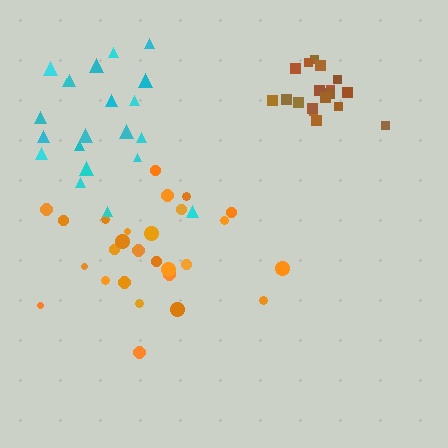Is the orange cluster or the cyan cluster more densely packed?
Cyan.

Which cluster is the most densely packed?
Brown.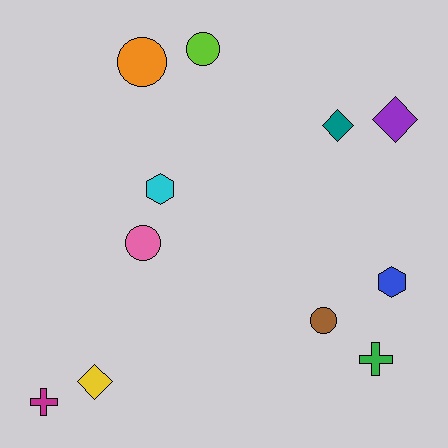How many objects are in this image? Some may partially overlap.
There are 11 objects.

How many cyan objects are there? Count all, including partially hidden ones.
There is 1 cyan object.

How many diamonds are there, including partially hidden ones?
There are 3 diamonds.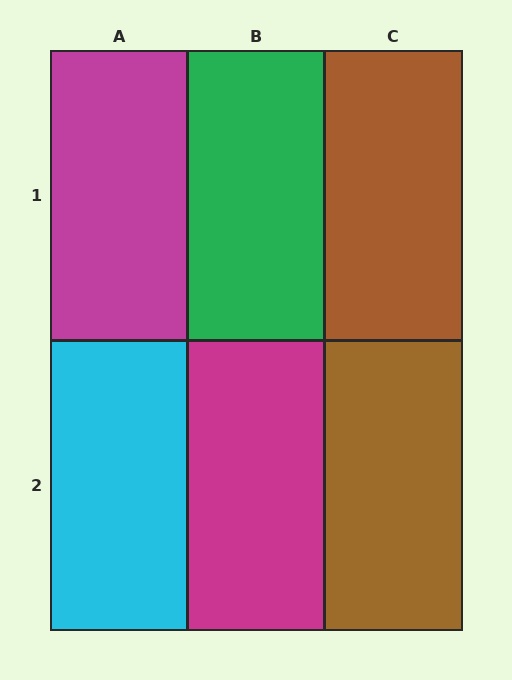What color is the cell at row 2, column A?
Cyan.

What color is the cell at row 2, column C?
Brown.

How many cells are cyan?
1 cell is cyan.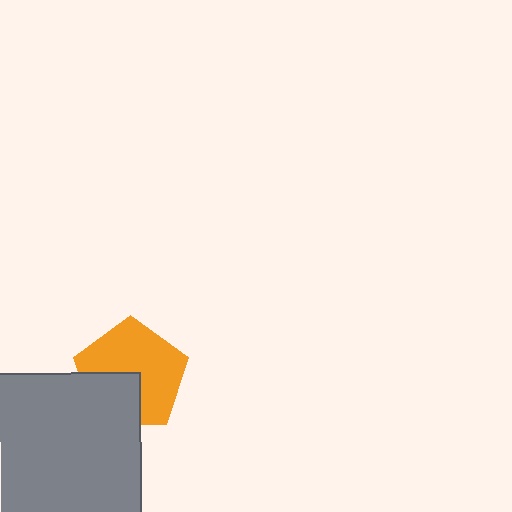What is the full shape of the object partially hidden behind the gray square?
The partially hidden object is an orange pentagon.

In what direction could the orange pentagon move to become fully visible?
The orange pentagon could move toward the upper-right. That would shift it out from behind the gray square entirely.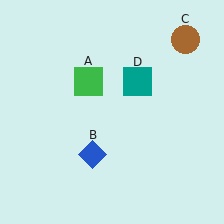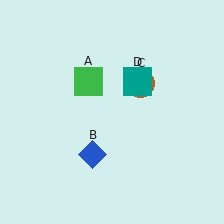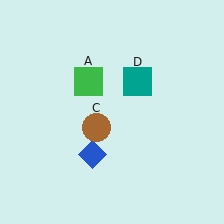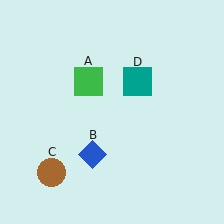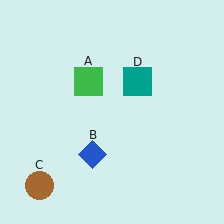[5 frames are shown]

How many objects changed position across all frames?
1 object changed position: brown circle (object C).